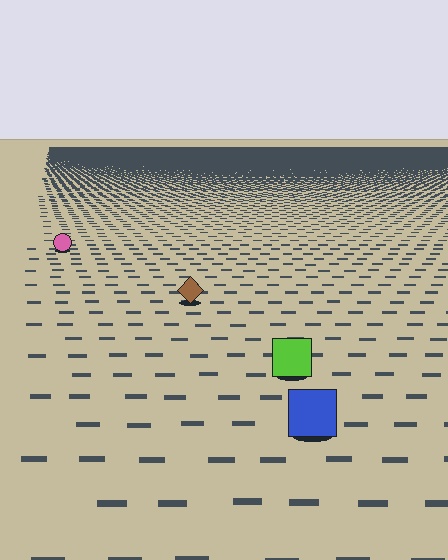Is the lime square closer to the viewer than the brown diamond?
Yes. The lime square is closer — you can tell from the texture gradient: the ground texture is coarser near it.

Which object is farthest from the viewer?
The pink circle is farthest from the viewer. It appears smaller and the ground texture around it is denser.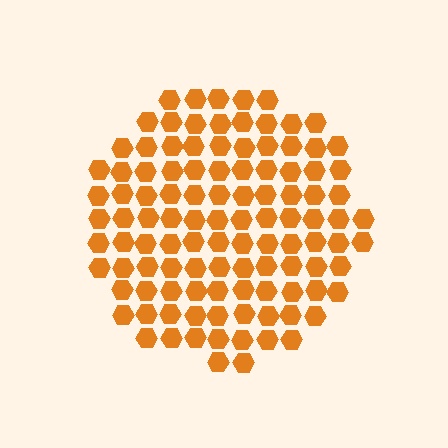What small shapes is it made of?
It is made of small hexagons.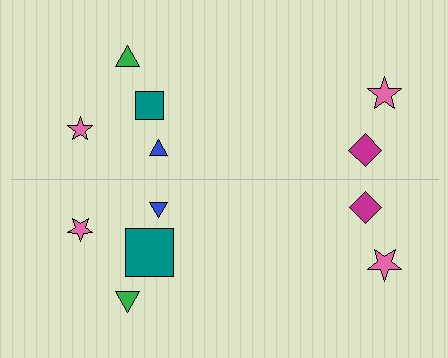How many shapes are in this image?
There are 12 shapes in this image.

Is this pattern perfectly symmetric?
No, the pattern is not perfectly symmetric. The teal square on the bottom side has a different size than its mirror counterpart.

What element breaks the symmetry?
The teal square on the bottom side has a different size than its mirror counterpart.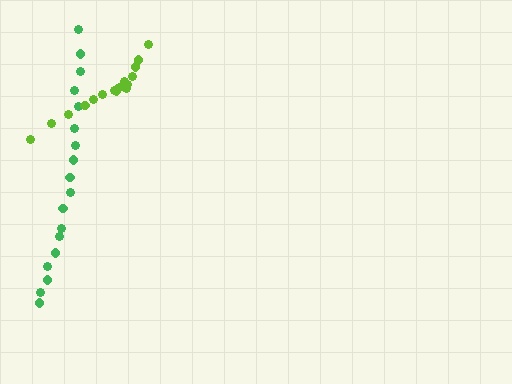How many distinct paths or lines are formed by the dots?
There are 2 distinct paths.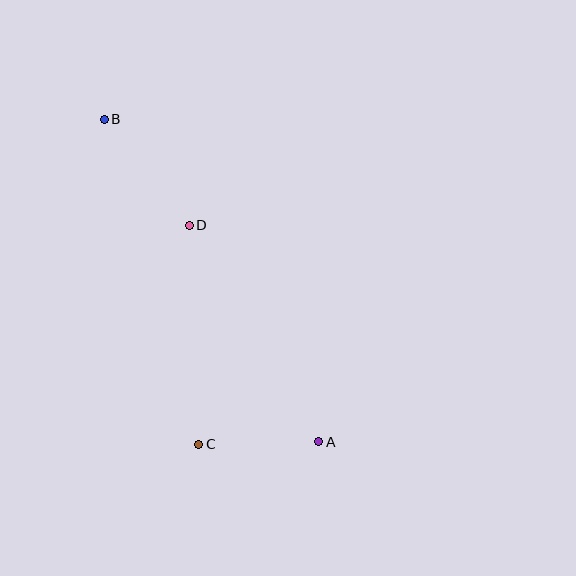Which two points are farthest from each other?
Points A and B are farthest from each other.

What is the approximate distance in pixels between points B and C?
The distance between B and C is approximately 338 pixels.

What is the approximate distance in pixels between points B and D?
The distance between B and D is approximately 136 pixels.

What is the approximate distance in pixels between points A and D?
The distance between A and D is approximately 253 pixels.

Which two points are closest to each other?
Points A and C are closest to each other.